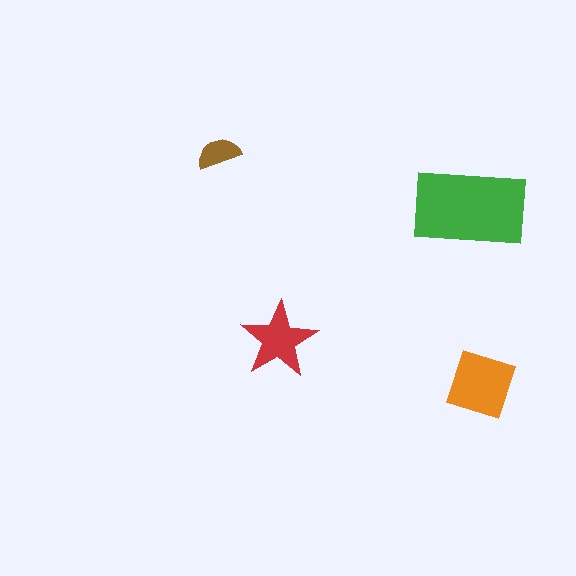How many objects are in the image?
There are 4 objects in the image.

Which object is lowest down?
The orange diamond is bottommost.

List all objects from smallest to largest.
The brown semicircle, the red star, the orange diamond, the green rectangle.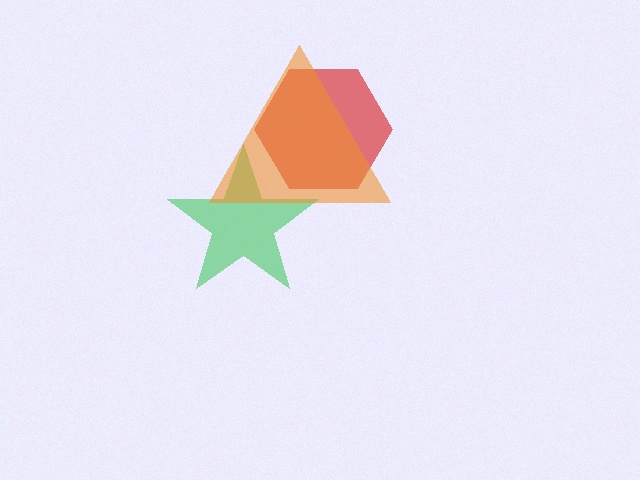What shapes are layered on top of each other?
The layered shapes are: a green star, a red hexagon, an orange triangle.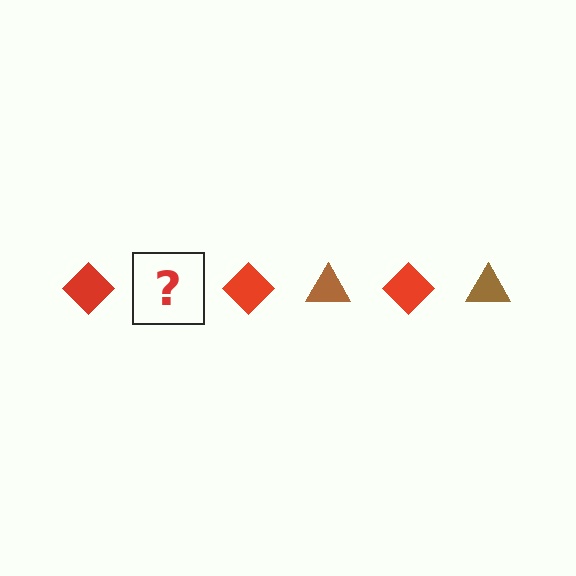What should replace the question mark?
The question mark should be replaced with a brown triangle.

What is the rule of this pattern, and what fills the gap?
The rule is that the pattern alternates between red diamond and brown triangle. The gap should be filled with a brown triangle.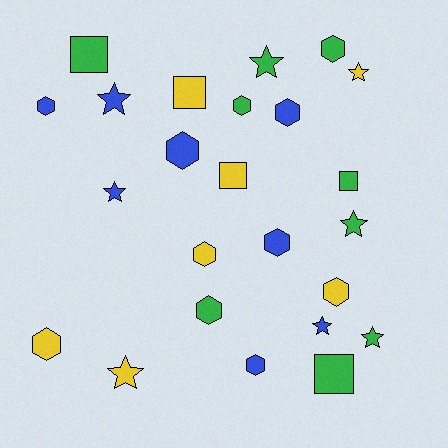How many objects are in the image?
There are 24 objects.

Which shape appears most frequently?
Hexagon, with 11 objects.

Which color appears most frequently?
Green, with 9 objects.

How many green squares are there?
There are 3 green squares.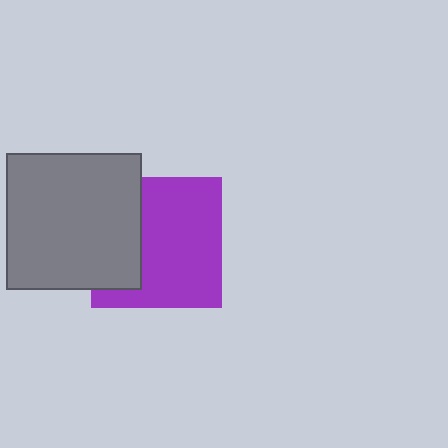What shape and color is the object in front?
The object in front is a gray square.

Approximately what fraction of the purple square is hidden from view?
Roughly 33% of the purple square is hidden behind the gray square.